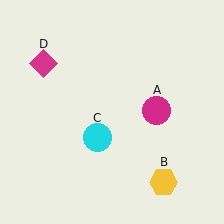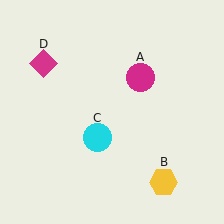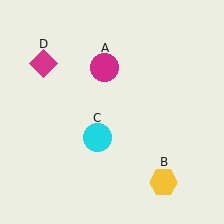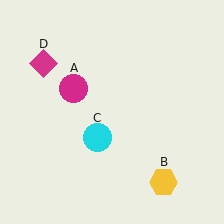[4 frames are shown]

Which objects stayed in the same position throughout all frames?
Yellow hexagon (object B) and cyan circle (object C) and magenta diamond (object D) remained stationary.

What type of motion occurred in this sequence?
The magenta circle (object A) rotated counterclockwise around the center of the scene.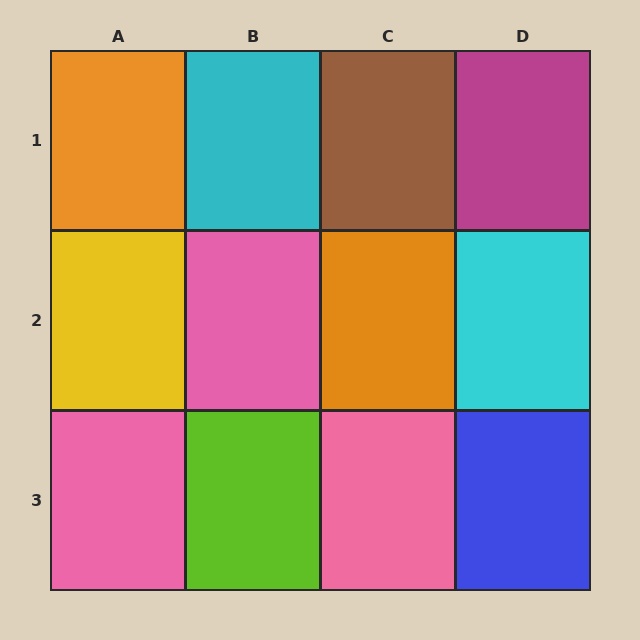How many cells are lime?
1 cell is lime.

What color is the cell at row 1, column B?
Cyan.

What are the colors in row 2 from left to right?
Yellow, pink, orange, cyan.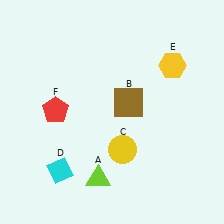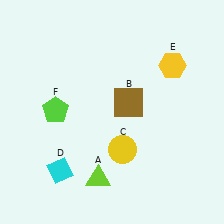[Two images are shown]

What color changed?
The pentagon (F) changed from red in Image 1 to lime in Image 2.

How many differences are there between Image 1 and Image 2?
There is 1 difference between the two images.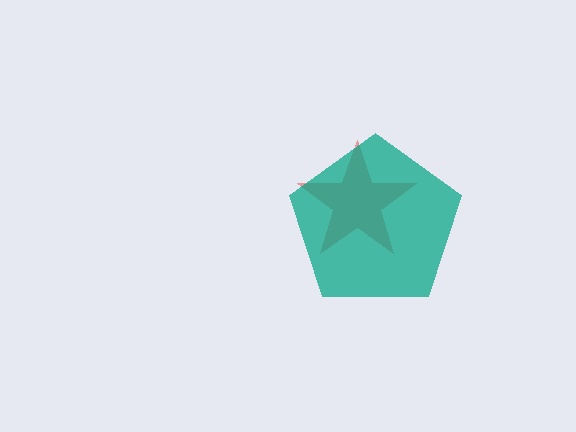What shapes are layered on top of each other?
The layered shapes are: a red star, a teal pentagon.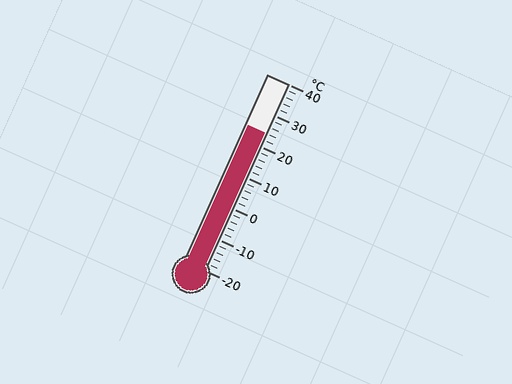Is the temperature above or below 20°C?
The temperature is above 20°C.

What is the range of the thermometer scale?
The thermometer scale ranges from -20°C to 40°C.